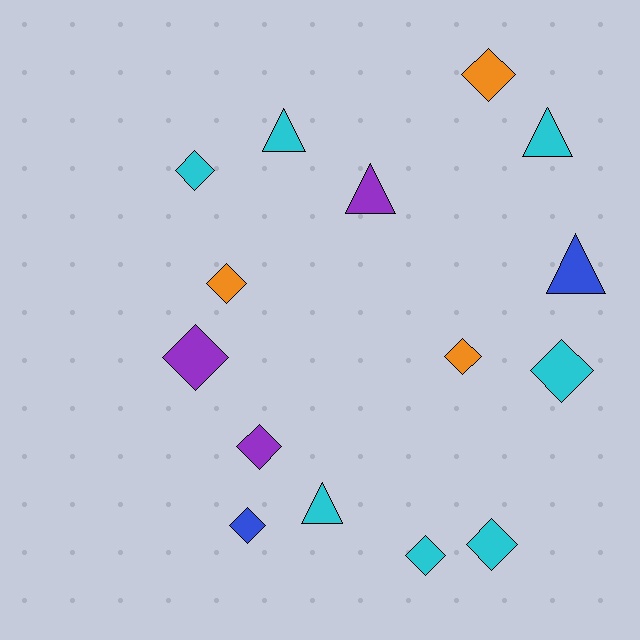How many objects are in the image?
There are 15 objects.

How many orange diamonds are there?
There are 3 orange diamonds.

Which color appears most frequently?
Cyan, with 7 objects.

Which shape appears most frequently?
Diamond, with 10 objects.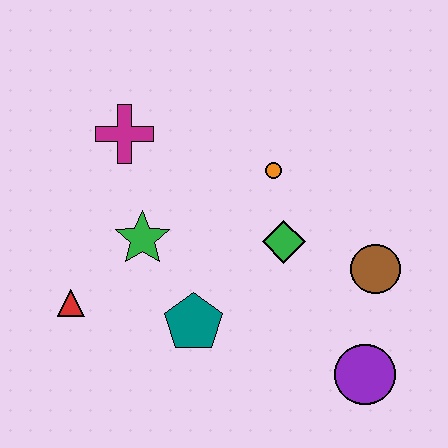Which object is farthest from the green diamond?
The red triangle is farthest from the green diamond.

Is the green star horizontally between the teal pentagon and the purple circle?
No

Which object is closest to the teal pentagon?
The green star is closest to the teal pentagon.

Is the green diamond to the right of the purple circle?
No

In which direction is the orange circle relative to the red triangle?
The orange circle is to the right of the red triangle.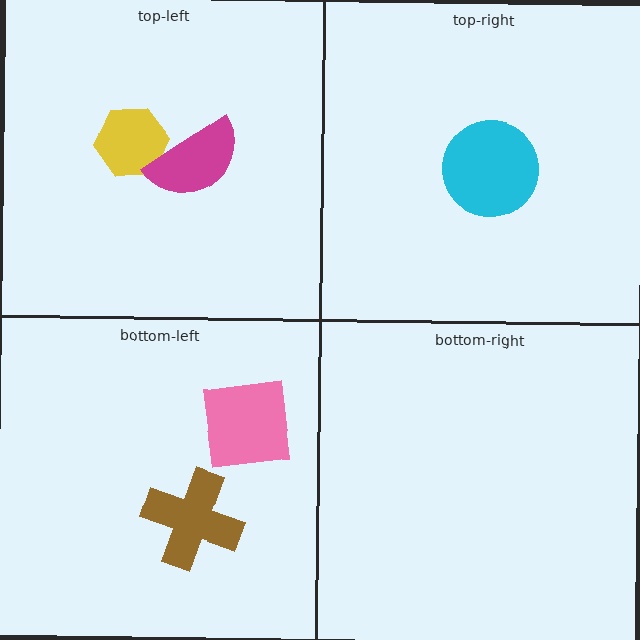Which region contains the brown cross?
The bottom-left region.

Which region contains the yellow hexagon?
The top-left region.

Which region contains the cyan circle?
The top-right region.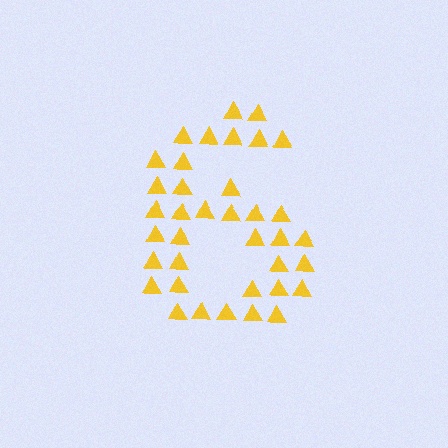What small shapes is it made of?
It is made of small triangles.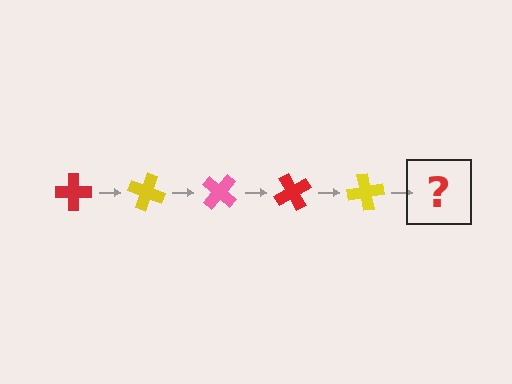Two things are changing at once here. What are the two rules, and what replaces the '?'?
The two rules are that it rotates 20 degrees each step and the color cycles through red, yellow, and pink. The '?' should be a pink cross, rotated 100 degrees from the start.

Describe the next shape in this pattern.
It should be a pink cross, rotated 100 degrees from the start.